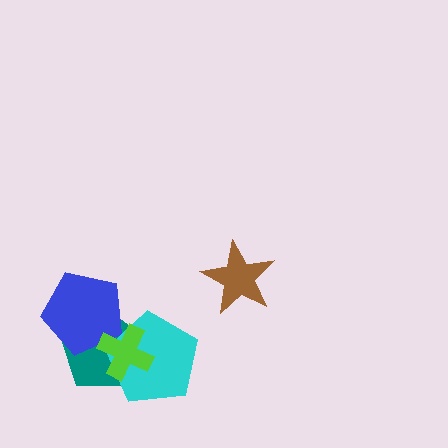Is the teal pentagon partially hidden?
Yes, it is partially covered by another shape.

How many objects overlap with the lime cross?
3 objects overlap with the lime cross.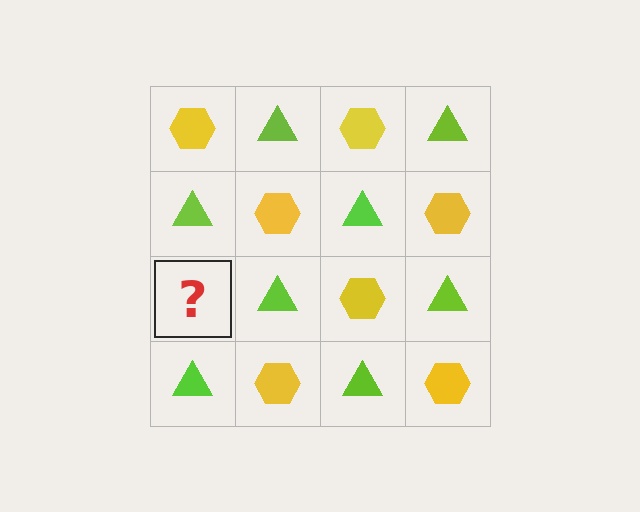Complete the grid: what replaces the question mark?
The question mark should be replaced with a yellow hexagon.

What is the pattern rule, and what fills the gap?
The rule is that it alternates yellow hexagon and lime triangle in a checkerboard pattern. The gap should be filled with a yellow hexagon.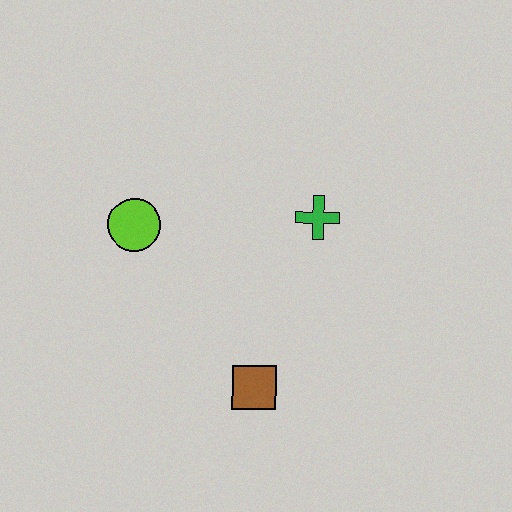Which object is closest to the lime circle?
The green cross is closest to the lime circle.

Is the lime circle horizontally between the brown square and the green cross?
No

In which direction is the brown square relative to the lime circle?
The brown square is below the lime circle.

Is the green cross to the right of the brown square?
Yes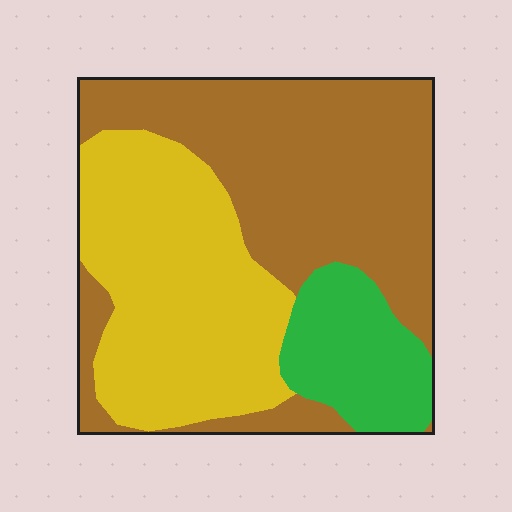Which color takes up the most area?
Brown, at roughly 50%.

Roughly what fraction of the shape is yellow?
Yellow covers around 35% of the shape.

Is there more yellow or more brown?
Brown.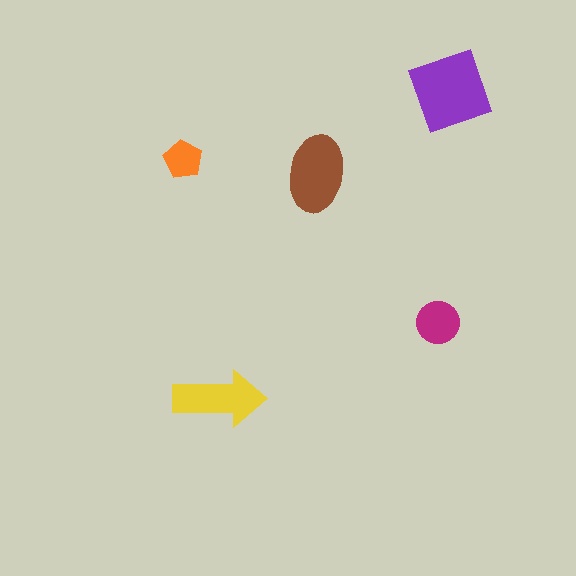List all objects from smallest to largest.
The orange pentagon, the magenta circle, the yellow arrow, the brown ellipse, the purple square.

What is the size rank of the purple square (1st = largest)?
1st.